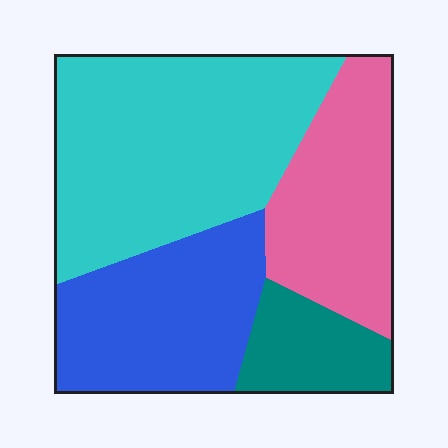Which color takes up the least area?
Teal, at roughly 10%.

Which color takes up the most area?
Cyan, at roughly 40%.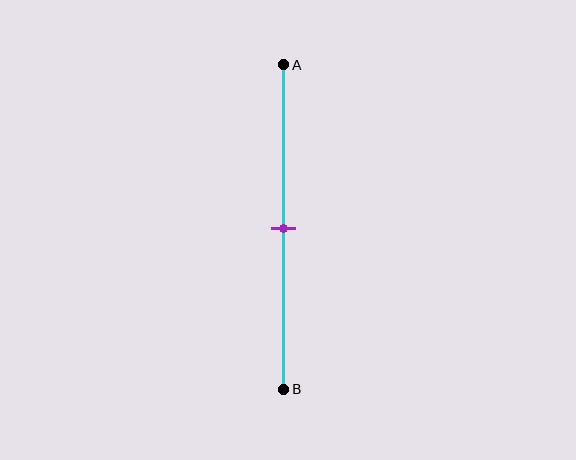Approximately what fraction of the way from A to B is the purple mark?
The purple mark is approximately 50% of the way from A to B.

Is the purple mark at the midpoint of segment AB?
Yes, the mark is approximately at the midpoint.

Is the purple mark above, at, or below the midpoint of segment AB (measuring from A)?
The purple mark is approximately at the midpoint of segment AB.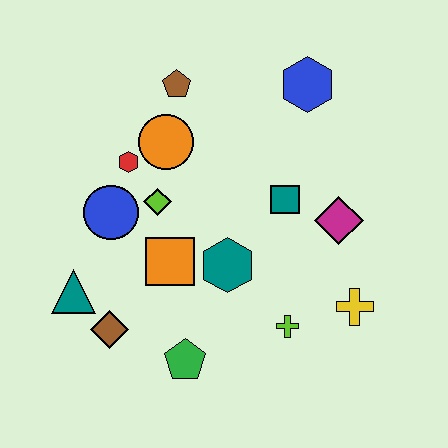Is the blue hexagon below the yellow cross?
No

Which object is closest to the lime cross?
The yellow cross is closest to the lime cross.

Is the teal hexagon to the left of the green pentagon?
No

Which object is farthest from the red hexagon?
The yellow cross is farthest from the red hexagon.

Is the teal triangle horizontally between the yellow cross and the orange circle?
No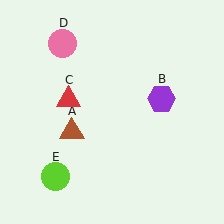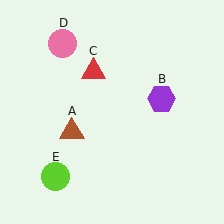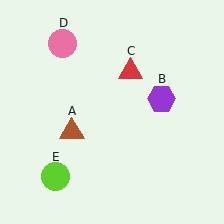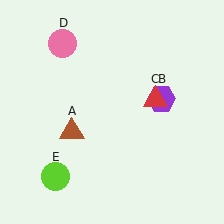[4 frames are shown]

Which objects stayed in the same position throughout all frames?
Brown triangle (object A) and purple hexagon (object B) and pink circle (object D) and lime circle (object E) remained stationary.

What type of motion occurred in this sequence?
The red triangle (object C) rotated clockwise around the center of the scene.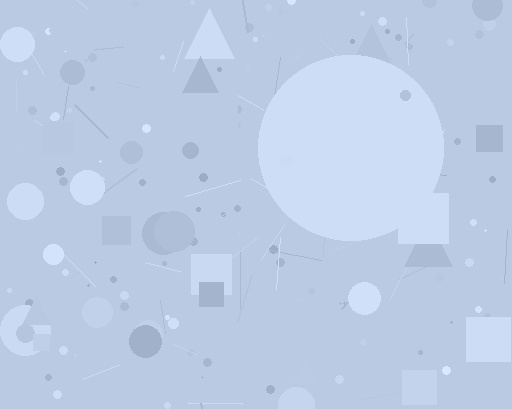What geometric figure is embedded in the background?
A circle is embedded in the background.